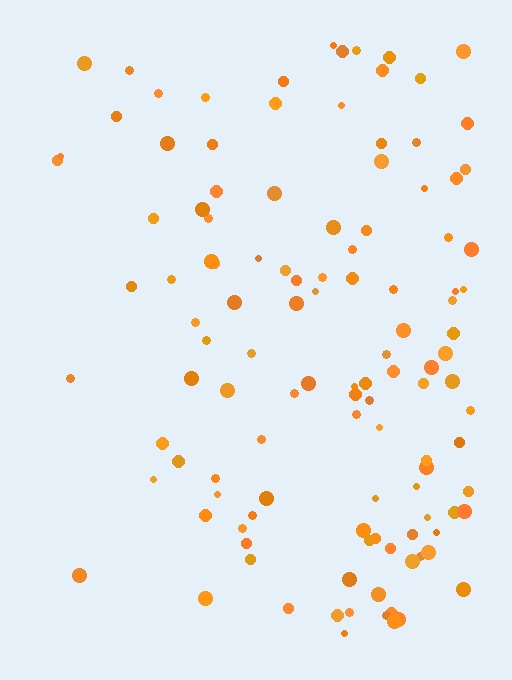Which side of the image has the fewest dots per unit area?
The left.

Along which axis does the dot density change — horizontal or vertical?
Horizontal.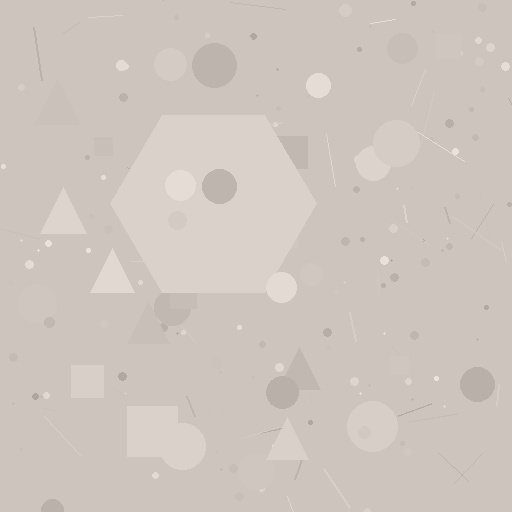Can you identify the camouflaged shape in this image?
The camouflaged shape is a hexagon.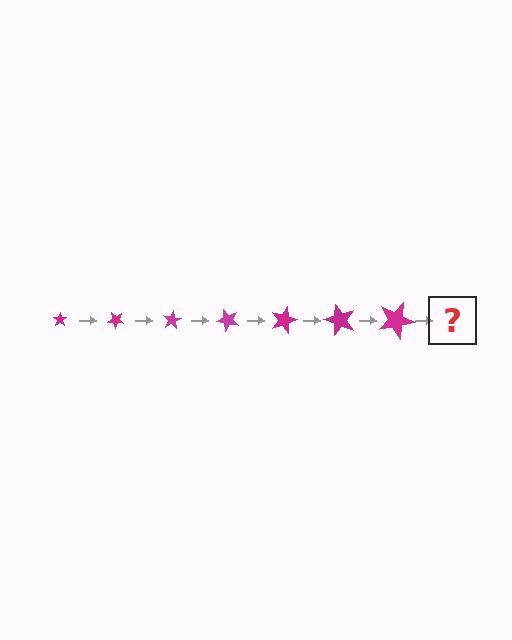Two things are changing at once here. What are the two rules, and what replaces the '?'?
The two rules are that the star grows larger each step and it rotates 40 degrees each step. The '?' should be a star, larger than the previous one and rotated 280 degrees from the start.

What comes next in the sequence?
The next element should be a star, larger than the previous one and rotated 280 degrees from the start.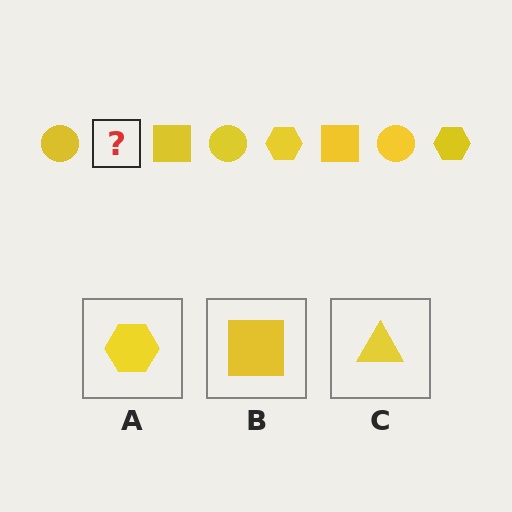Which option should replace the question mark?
Option A.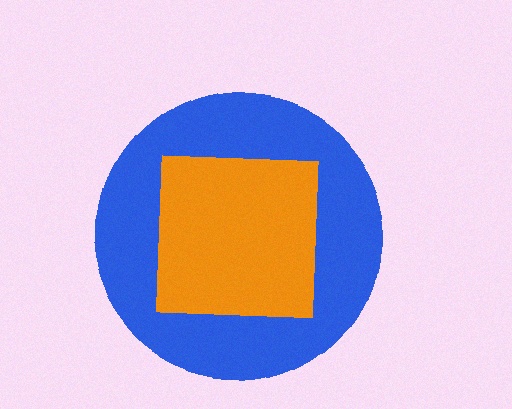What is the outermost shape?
The blue circle.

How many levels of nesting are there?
2.